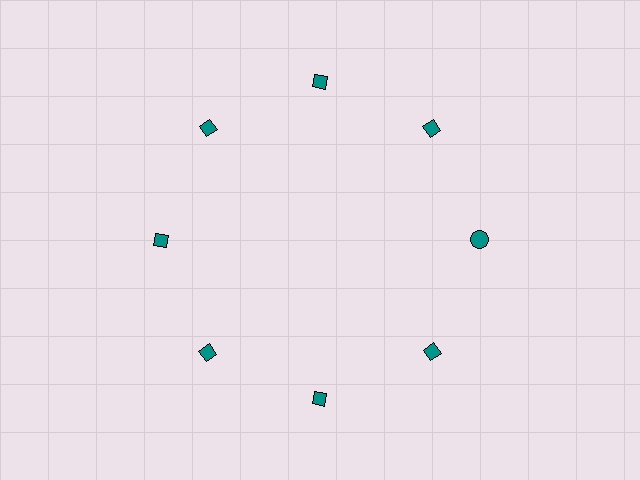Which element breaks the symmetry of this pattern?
The teal circle at roughly the 3 o'clock position breaks the symmetry. All other shapes are teal diamonds.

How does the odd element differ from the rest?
It has a different shape: circle instead of diamond.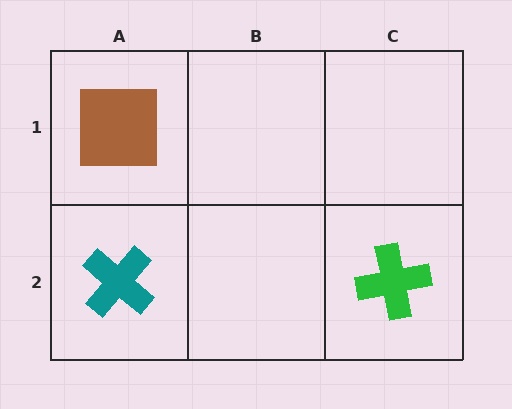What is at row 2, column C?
A green cross.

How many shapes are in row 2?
2 shapes.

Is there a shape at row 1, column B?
No, that cell is empty.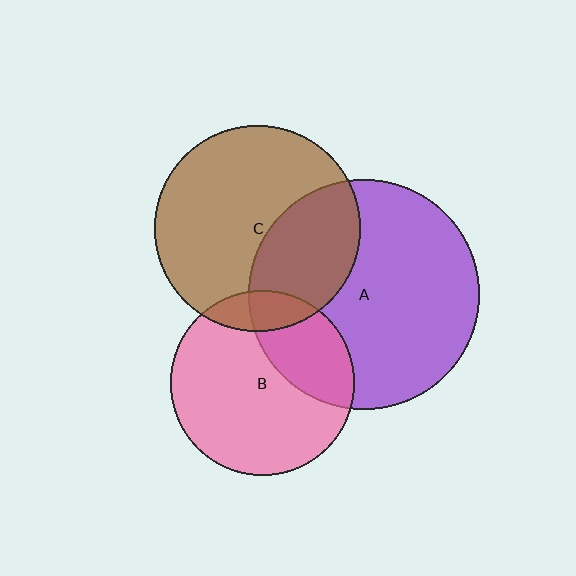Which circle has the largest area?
Circle A (purple).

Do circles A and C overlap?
Yes.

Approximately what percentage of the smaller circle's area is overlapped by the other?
Approximately 35%.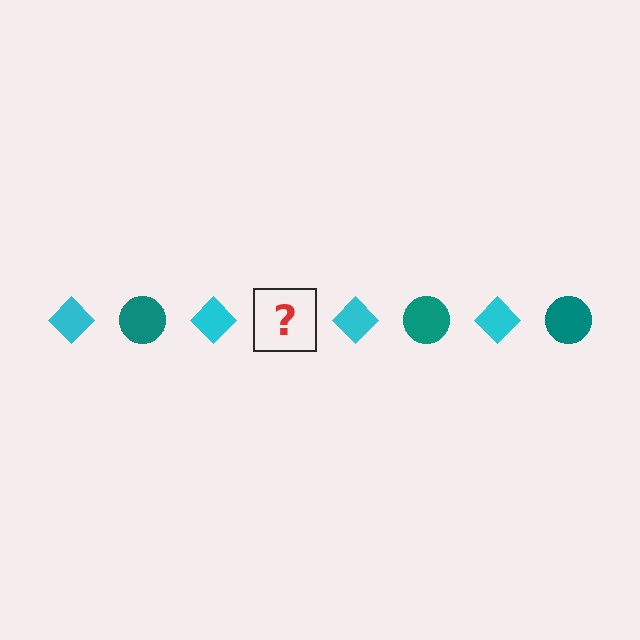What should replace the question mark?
The question mark should be replaced with a teal circle.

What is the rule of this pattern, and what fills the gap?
The rule is that the pattern alternates between cyan diamond and teal circle. The gap should be filled with a teal circle.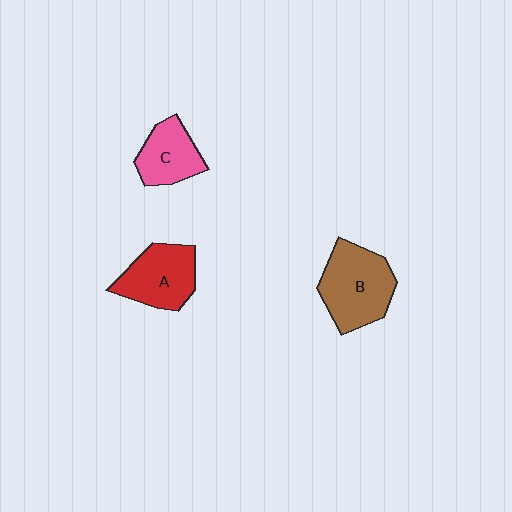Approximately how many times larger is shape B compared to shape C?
Approximately 1.5 times.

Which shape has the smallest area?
Shape C (pink).